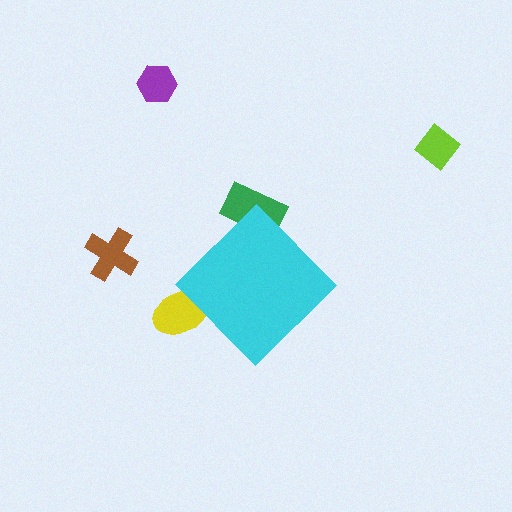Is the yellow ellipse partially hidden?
Yes, the yellow ellipse is partially hidden behind the cyan diamond.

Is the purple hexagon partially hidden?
No, the purple hexagon is fully visible.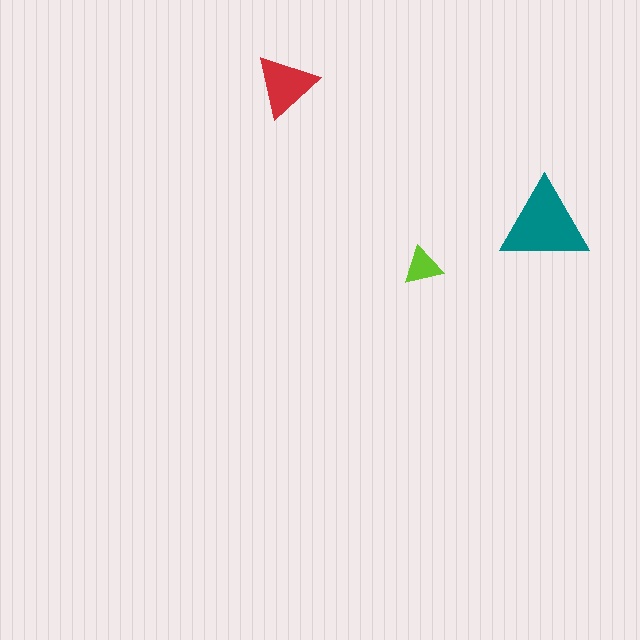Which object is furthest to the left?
The red triangle is leftmost.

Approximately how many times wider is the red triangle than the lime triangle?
About 1.5 times wider.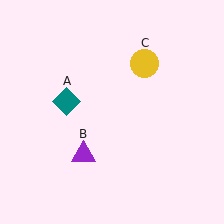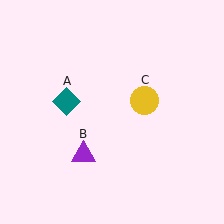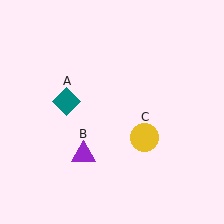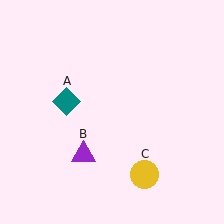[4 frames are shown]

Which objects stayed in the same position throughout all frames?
Teal diamond (object A) and purple triangle (object B) remained stationary.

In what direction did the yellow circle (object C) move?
The yellow circle (object C) moved down.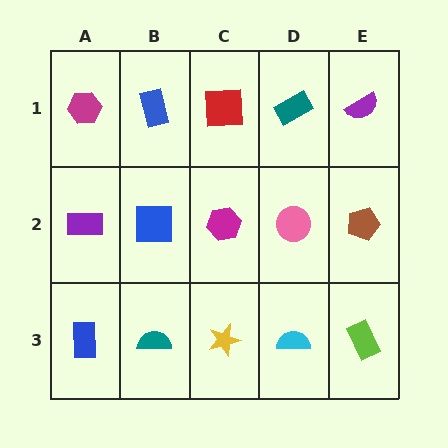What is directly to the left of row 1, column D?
A red square.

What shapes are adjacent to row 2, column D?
A teal rectangle (row 1, column D), a cyan semicircle (row 3, column D), a magenta hexagon (row 2, column C), a brown pentagon (row 2, column E).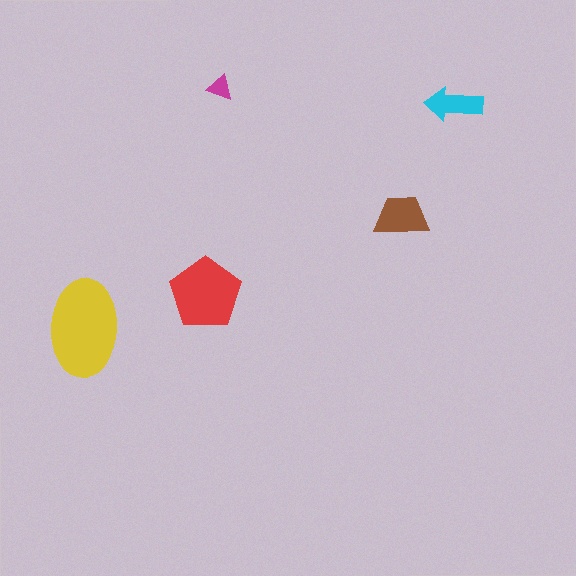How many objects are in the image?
There are 5 objects in the image.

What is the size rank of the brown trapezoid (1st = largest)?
3rd.